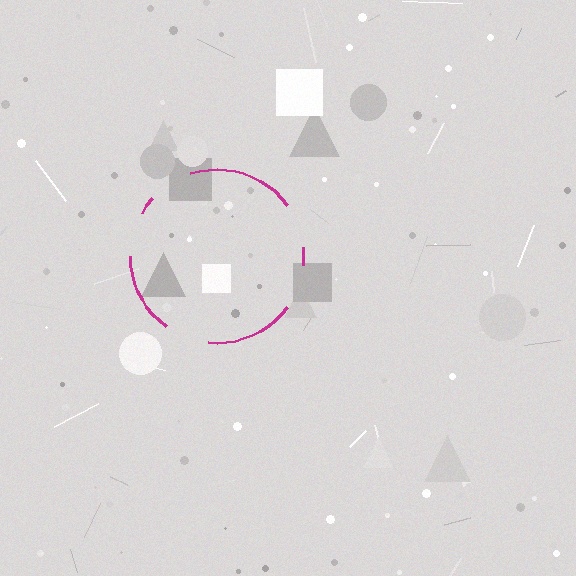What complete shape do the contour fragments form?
The contour fragments form a circle.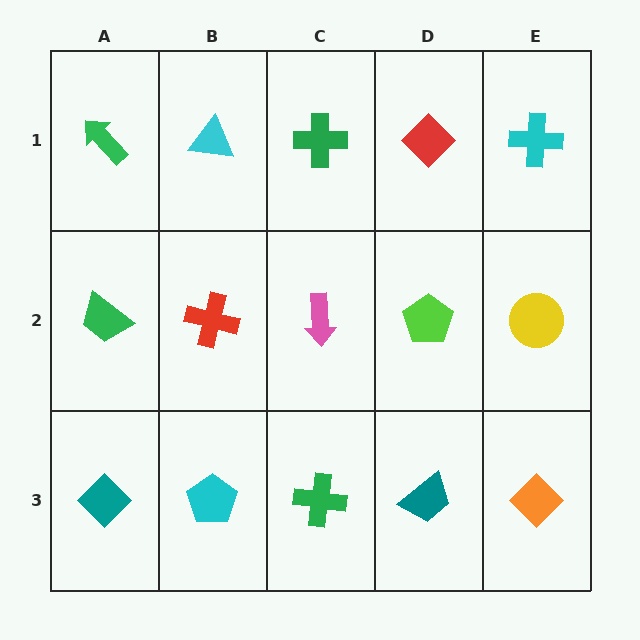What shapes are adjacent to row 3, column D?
A lime pentagon (row 2, column D), a green cross (row 3, column C), an orange diamond (row 3, column E).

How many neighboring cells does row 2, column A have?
3.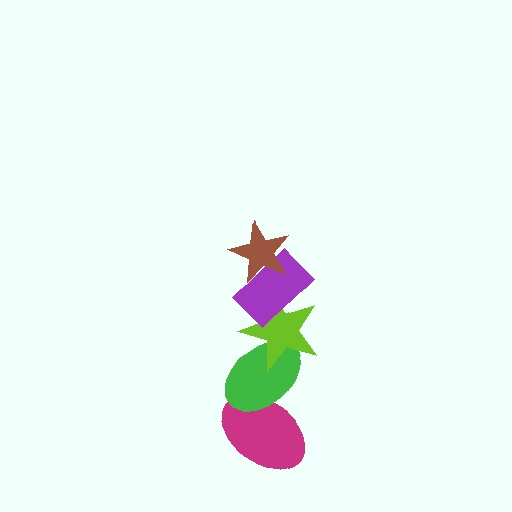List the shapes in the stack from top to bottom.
From top to bottom: the brown star, the purple rectangle, the lime star, the green ellipse, the magenta ellipse.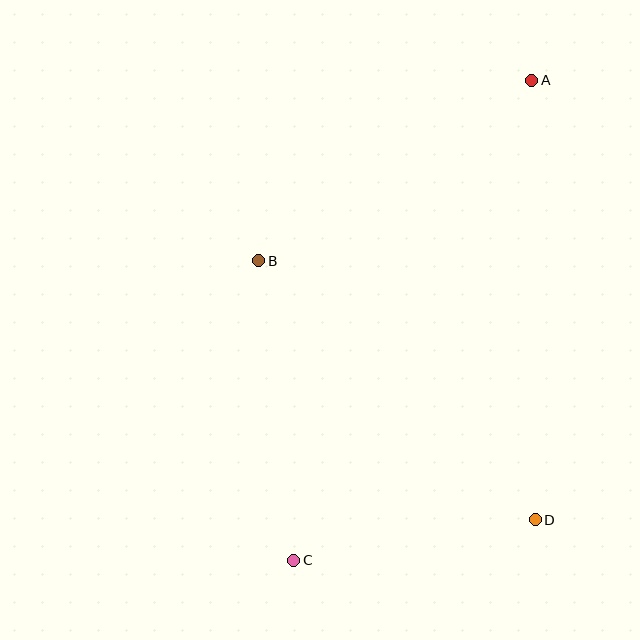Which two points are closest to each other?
Points C and D are closest to each other.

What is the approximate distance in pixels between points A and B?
The distance between A and B is approximately 327 pixels.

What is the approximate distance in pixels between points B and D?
The distance between B and D is approximately 379 pixels.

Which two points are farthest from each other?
Points A and C are farthest from each other.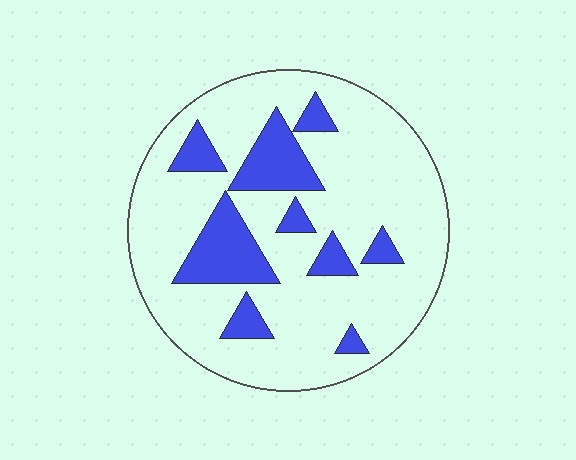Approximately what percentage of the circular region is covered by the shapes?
Approximately 20%.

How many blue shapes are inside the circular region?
9.